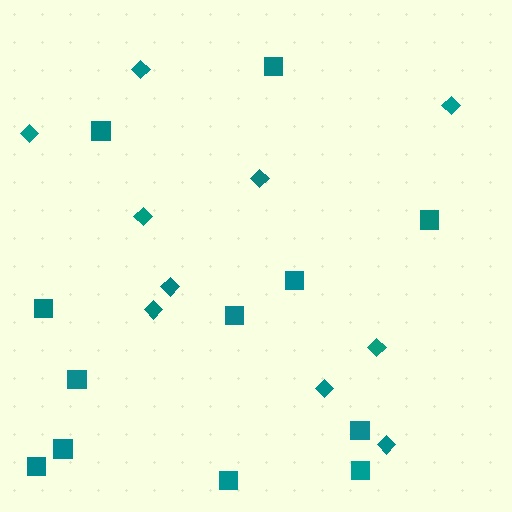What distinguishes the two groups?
There are 2 groups: one group of squares (12) and one group of diamonds (10).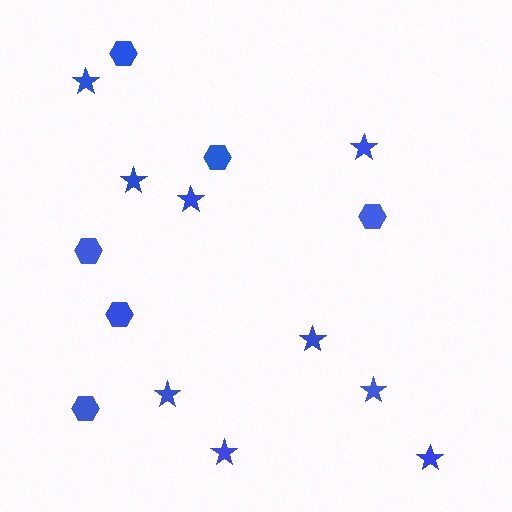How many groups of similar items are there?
There are 2 groups: one group of hexagons (6) and one group of stars (9).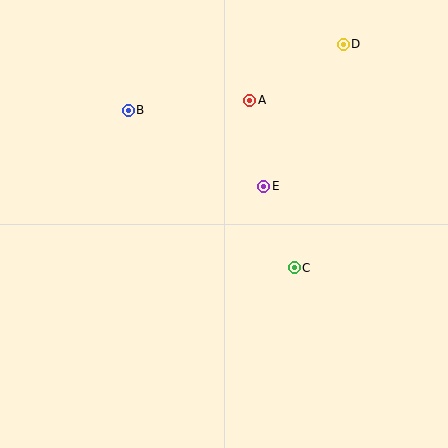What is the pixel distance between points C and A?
The distance between C and A is 173 pixels.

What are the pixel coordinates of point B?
Point B is at (128, 110).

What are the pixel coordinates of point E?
Point E is at (264, 186).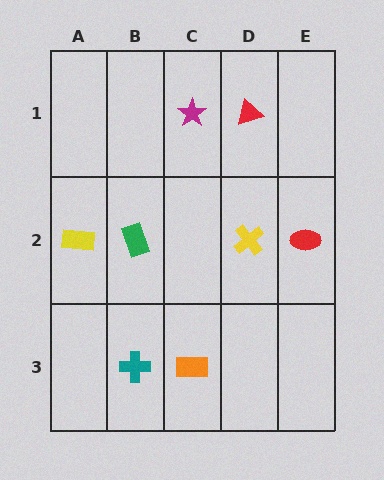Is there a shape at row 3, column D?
No, that cell is empty.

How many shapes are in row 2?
4 shapes.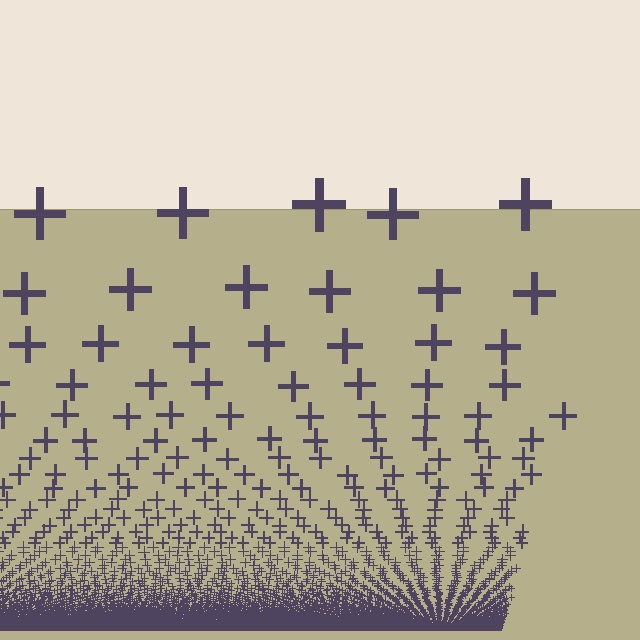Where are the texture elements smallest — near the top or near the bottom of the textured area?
Near the bottom.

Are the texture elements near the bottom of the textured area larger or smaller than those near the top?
Smaller. The gradient is inverted — elements near the bottom are smaller and denser.